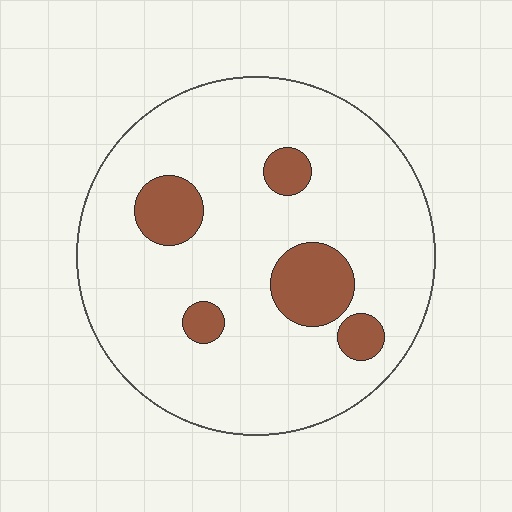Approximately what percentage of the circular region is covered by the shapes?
Approximately 15%.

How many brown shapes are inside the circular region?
5.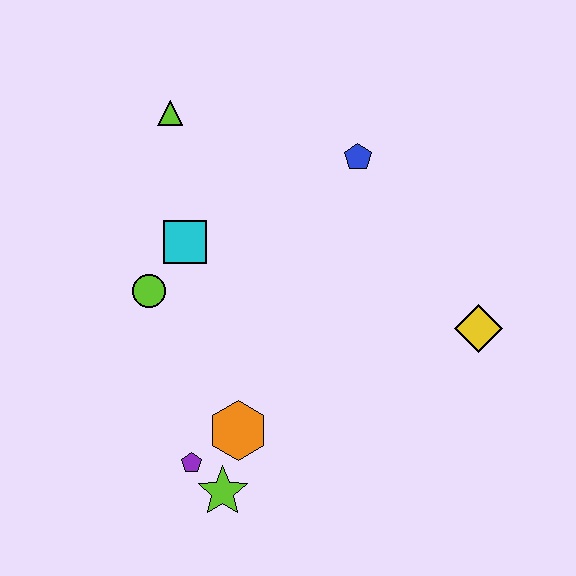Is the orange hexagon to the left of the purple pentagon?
No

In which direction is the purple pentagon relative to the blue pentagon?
The purple pentagon is below the blue pentagon.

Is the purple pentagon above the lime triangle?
No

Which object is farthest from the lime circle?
The yellow diamond is farthest from the lime circle.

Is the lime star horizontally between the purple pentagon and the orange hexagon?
Yes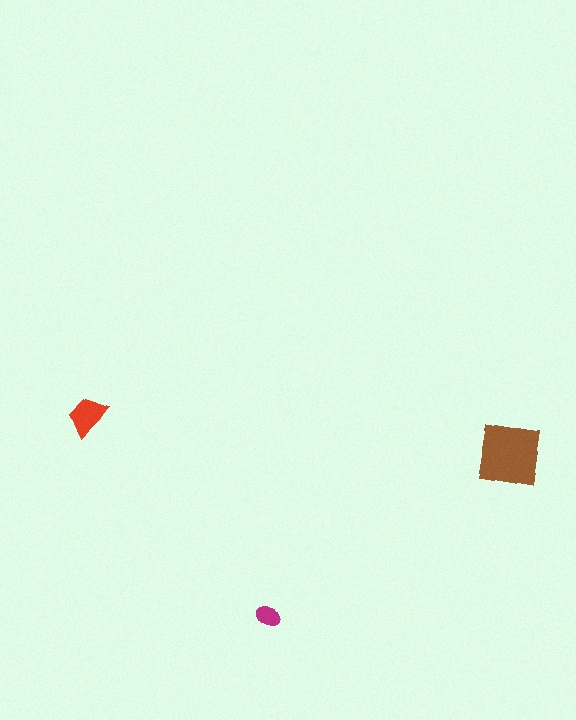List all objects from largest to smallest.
The brown square, the red trapezoid, the magenta ellipse.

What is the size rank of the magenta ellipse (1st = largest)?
3rd.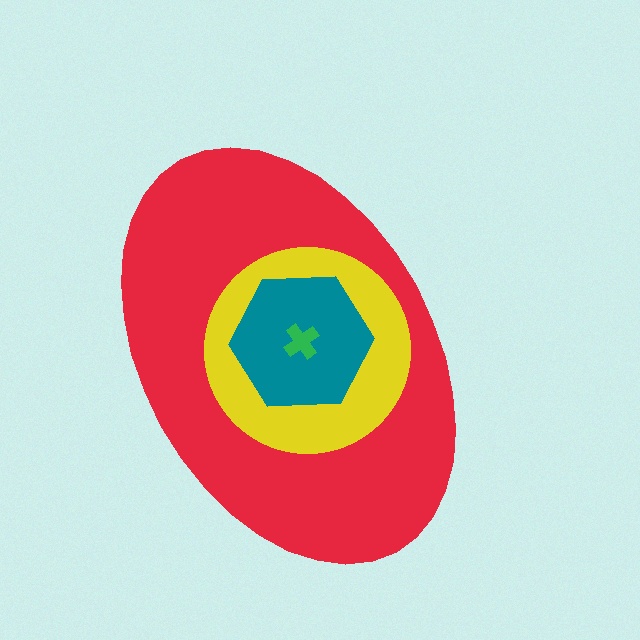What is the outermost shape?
The red ellipse.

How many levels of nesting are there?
4.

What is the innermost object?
The green cross.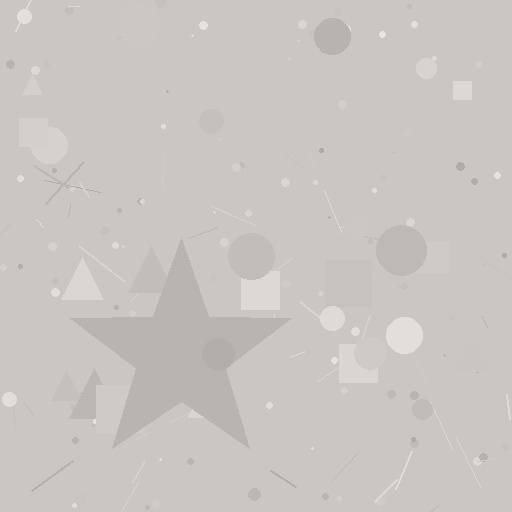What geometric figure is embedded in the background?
A star is embedded in the background.